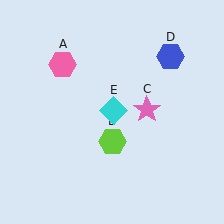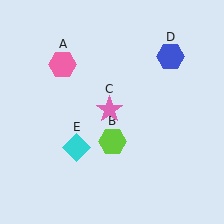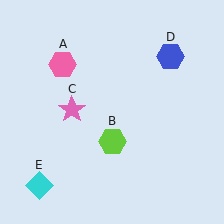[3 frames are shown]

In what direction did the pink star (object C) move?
The pink star (object C) moved left.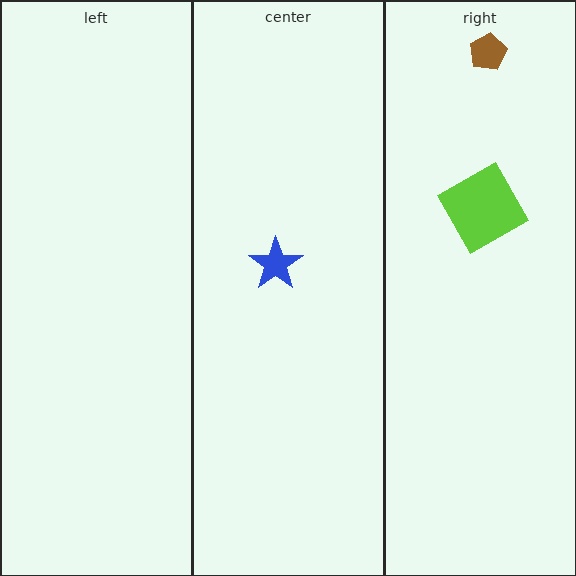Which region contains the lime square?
The right region.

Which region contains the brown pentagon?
The right region.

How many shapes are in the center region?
1.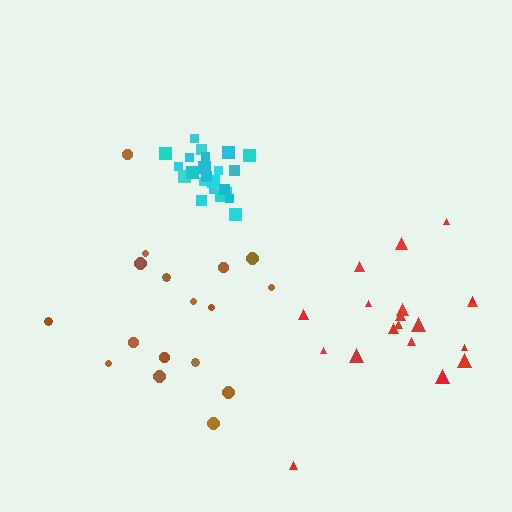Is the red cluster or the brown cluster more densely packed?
Brown.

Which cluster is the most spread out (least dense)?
Red.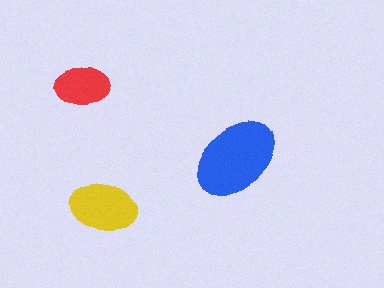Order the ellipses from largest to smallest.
the blue one, the yellow one, the red one.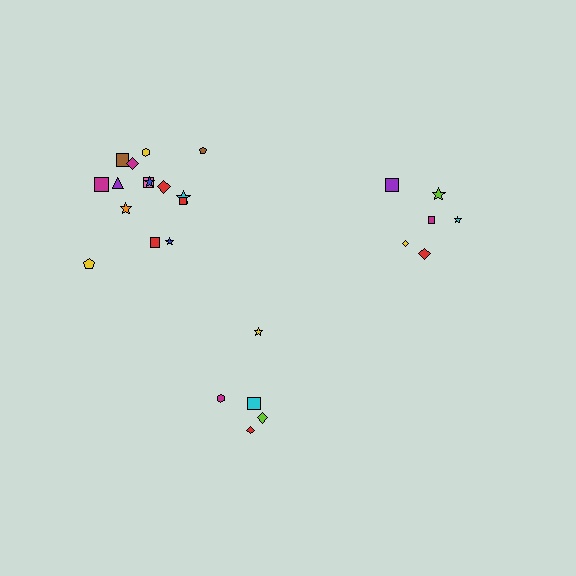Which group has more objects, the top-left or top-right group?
The top-left group.